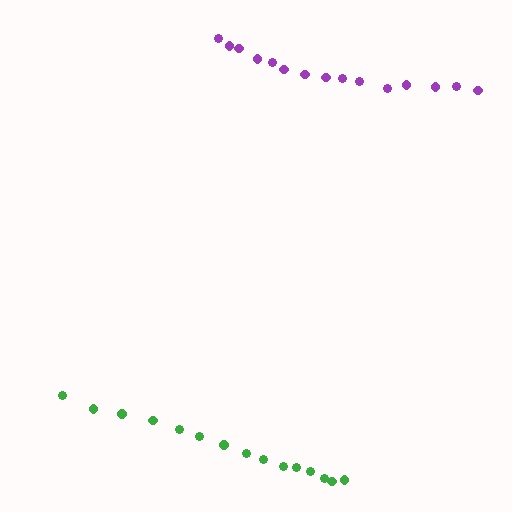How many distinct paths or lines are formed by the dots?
There are 2 distinct paths.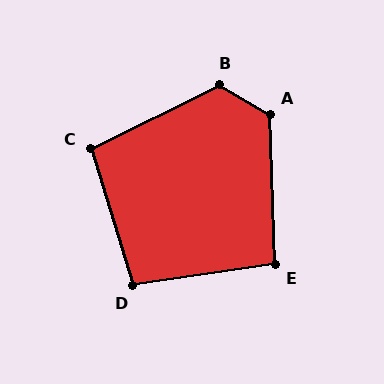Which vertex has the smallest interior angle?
E, at approximately 97 degrees.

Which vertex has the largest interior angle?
B, at approximately 124 degrees.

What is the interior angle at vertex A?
Approximately 122 degrees (obtuse).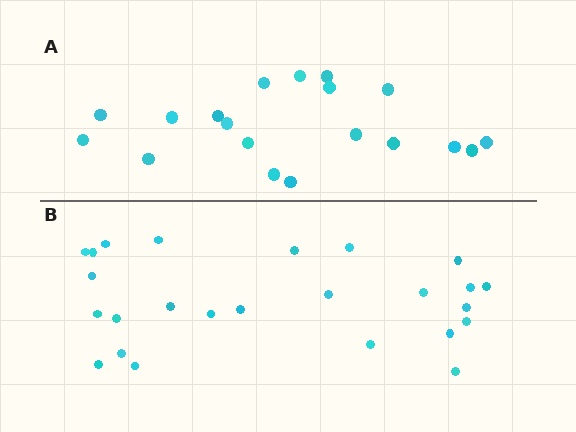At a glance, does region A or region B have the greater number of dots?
Region B (the bottom region) has more dots.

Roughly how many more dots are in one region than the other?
Region B has about 6 more dots than region A.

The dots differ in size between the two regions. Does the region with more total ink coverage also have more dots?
No. Region A has more total ink coverage because its dots are larger, but region B actually contains more individual dots. Total area can be misleading — the number of items is what matters here.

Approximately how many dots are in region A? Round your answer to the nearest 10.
About 20 dots. (The exact count is 19, which rounds to 20.)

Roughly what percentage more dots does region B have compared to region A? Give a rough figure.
About 30% more.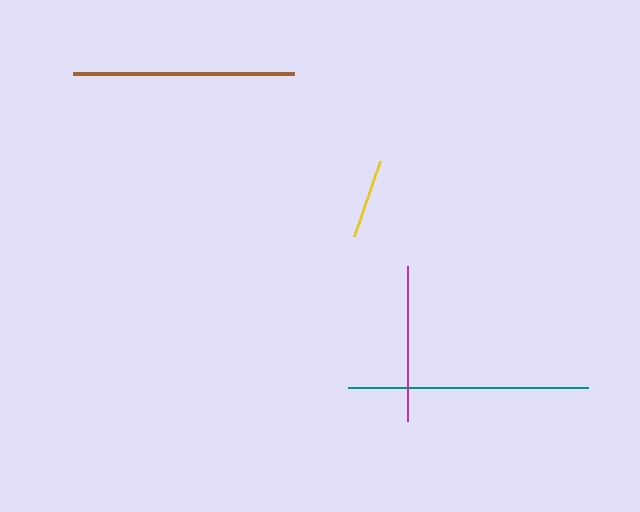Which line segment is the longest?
The teal line is the longest at approximately 240 pixels.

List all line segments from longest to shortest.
From longest to shortest: teal, brown, magenta, yellow.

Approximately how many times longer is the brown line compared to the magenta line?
The brown line is approximately 1.4 times the length of the magenta line.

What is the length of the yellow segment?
The yellow segment is approximately 79 pixels long.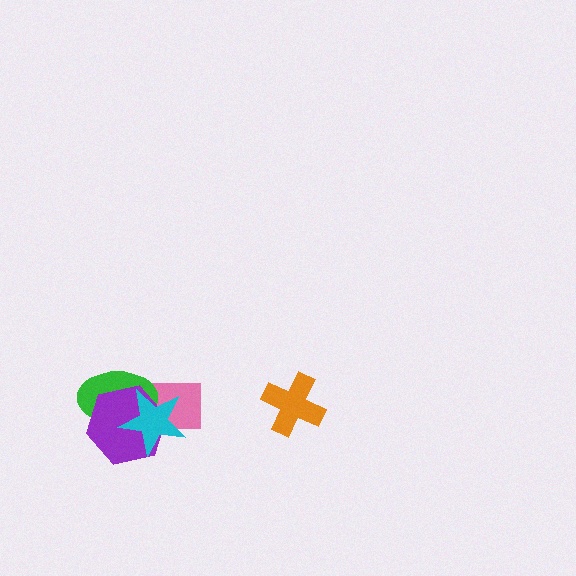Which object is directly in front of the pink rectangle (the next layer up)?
The green ellipse is directly in front of the pink rectangle.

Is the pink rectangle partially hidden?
Yes, it is partially covered by another shape.